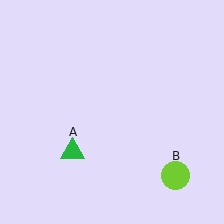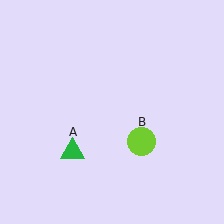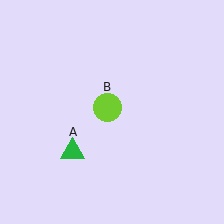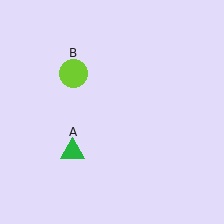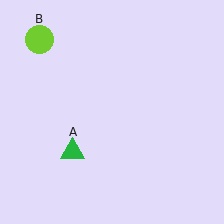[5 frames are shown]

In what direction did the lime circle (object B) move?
The lime circle (object B) moved up and to the left.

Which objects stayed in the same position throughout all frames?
Green triangle (object A) remained stationary.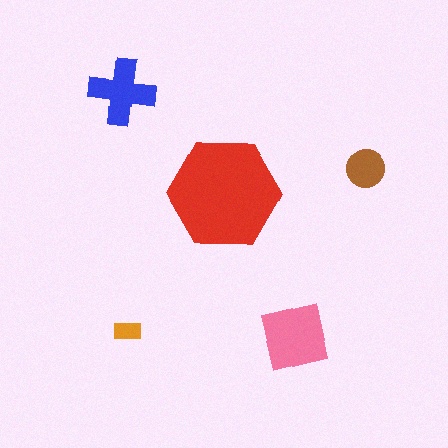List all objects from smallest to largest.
The orange rectangle, the brown circle, the blue cross, the pink square, the red hexagon.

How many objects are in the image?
There are 5 objects in the image.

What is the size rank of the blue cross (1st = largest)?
3rd.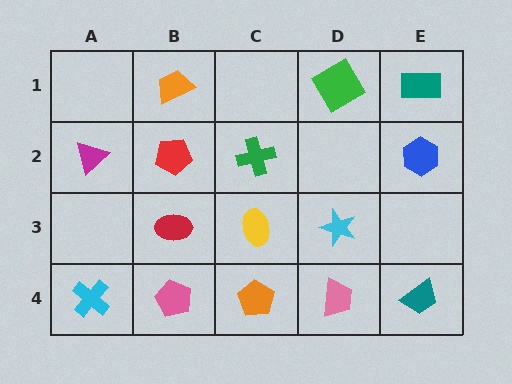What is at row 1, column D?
A green diamond.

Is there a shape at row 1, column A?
No, that cell is empty.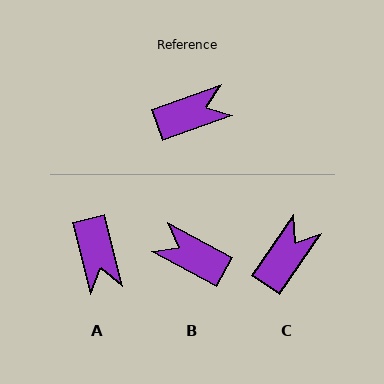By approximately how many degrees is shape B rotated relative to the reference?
Approximately 132 degrees counter-clockwise.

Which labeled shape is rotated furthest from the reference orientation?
B, about 132 degrees away.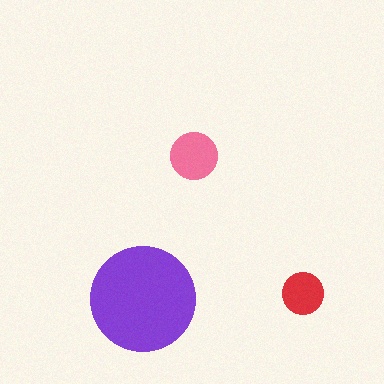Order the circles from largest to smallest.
the purple one, the pink one, the red one.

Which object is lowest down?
The purple circle is bottommost.